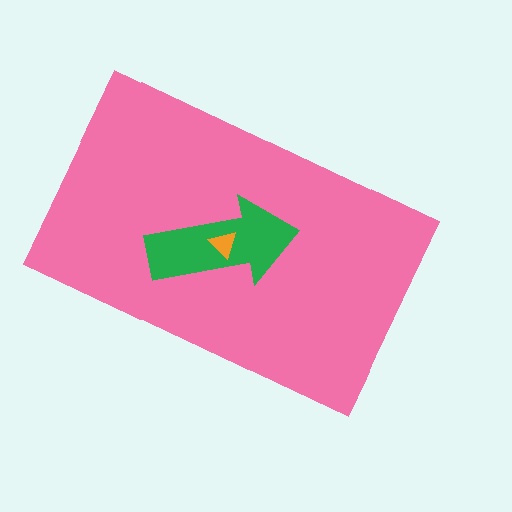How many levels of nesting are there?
3.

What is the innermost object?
The orange triangle.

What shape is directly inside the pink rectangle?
The green arrow.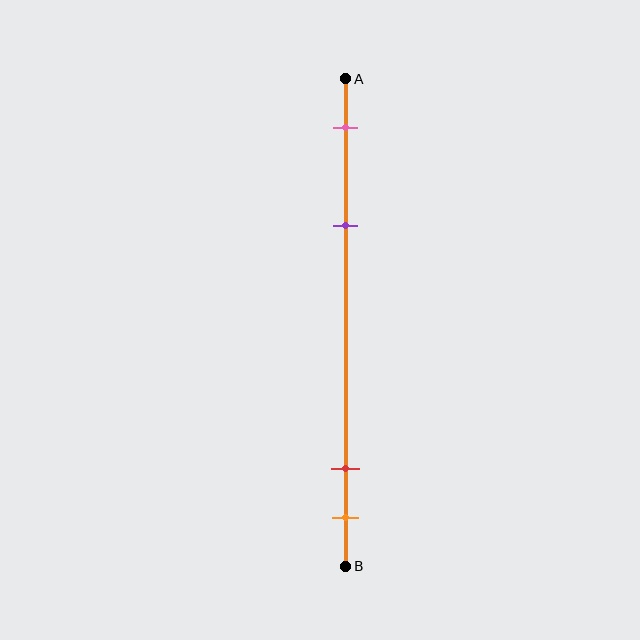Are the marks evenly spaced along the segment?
No, the marks are not evenly spaced.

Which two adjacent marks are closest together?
The red and orange marks are the closest adjacent pair.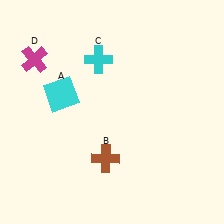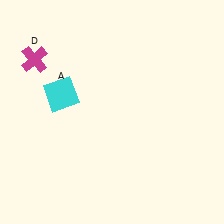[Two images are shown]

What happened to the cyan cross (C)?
The cyan cross (C) was removed in Image 2. It was in the top-left area of Image 1.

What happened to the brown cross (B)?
The brown cross (B) was removed in Image 2. It was in the bottom-left area of Image 1.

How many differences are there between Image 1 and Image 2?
There are 2 differences between the two images.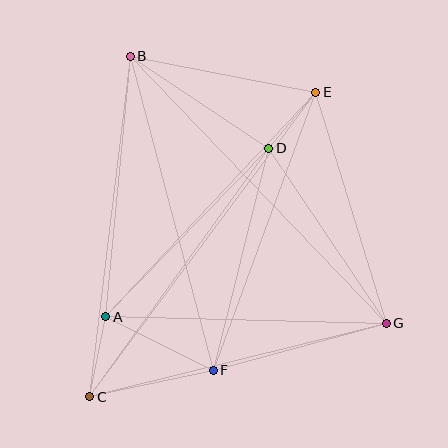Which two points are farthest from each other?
Points C and E are farthest from each other.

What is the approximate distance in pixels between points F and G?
The distance between F and G is approximately 179 pixels.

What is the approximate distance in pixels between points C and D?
The distance between C and D is approximately 306 pixels.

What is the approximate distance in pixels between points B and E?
The distance between B and E is approximately 189 pixels.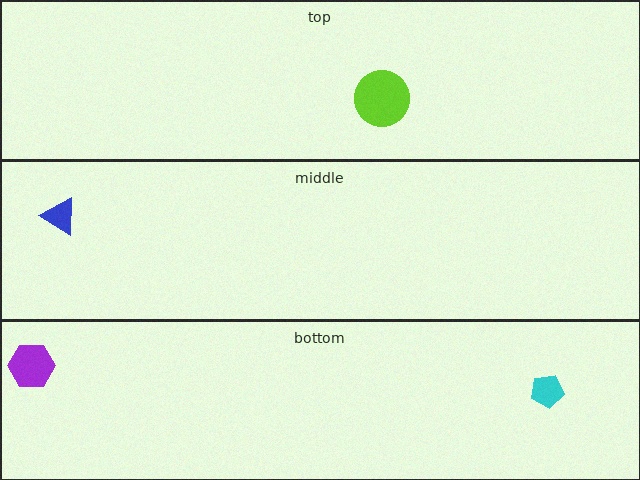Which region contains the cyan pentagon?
The bottom region.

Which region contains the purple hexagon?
The bottom region.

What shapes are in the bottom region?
The purple hexagon, the cyan pentagon.